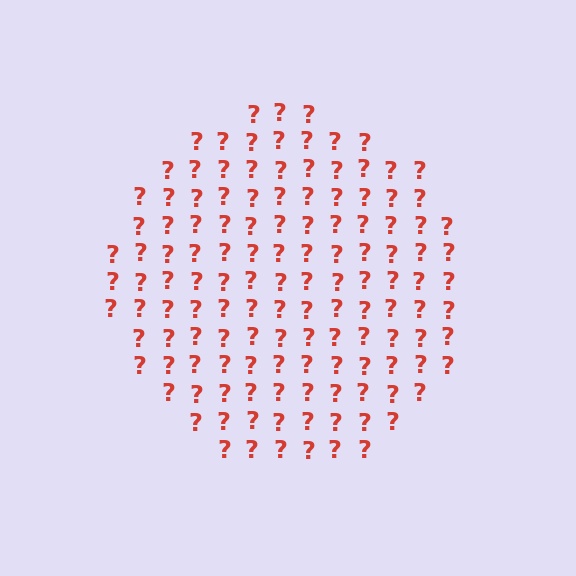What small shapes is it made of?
It is made of small question marks.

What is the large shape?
The large shape is a circle.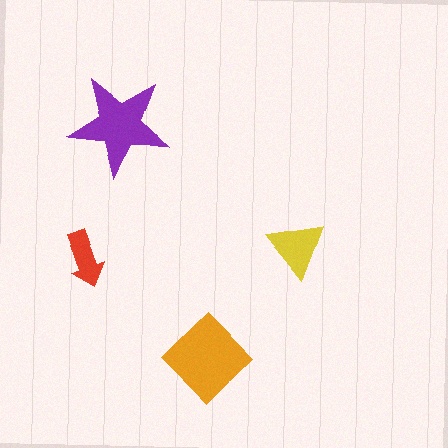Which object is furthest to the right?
The yellow triangle is rightmost.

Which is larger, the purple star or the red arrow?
The purple star.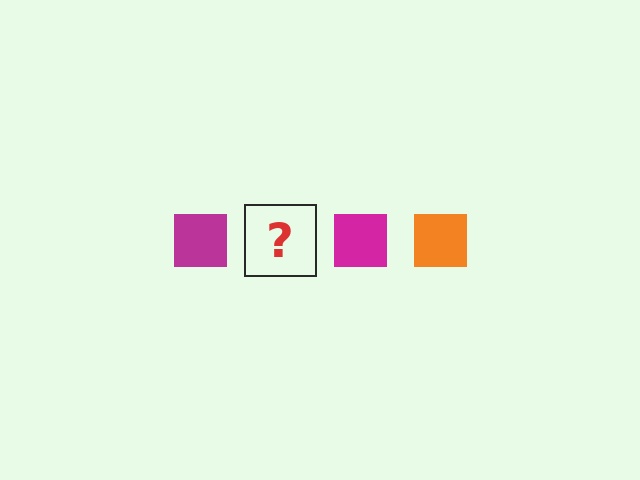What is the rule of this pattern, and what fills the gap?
The rule is that the pattern cycles through magenta, orange squares. The gap should be filled with an orange square.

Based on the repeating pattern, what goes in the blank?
The blank should be an orange square.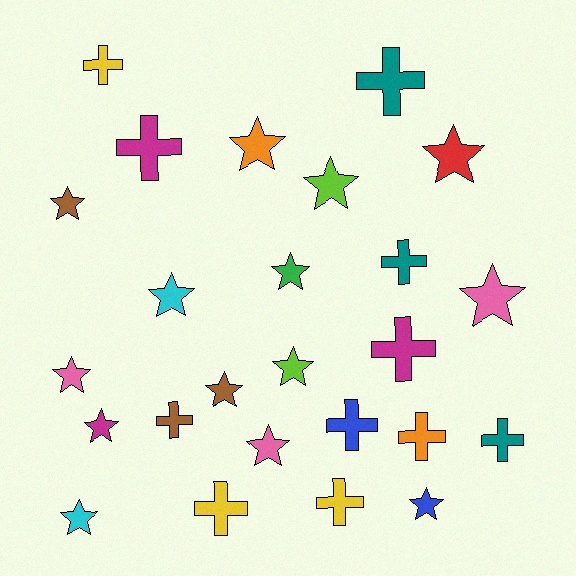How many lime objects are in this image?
There are 2 lime objects.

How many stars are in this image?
There are 14 stars.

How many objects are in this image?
There are 25 objects.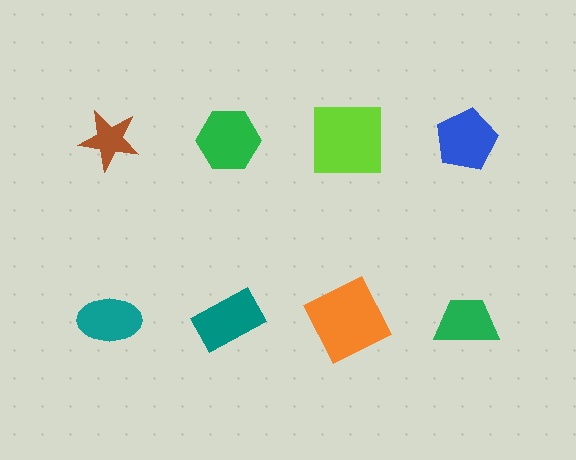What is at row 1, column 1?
A brown star.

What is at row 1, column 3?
A lime square.